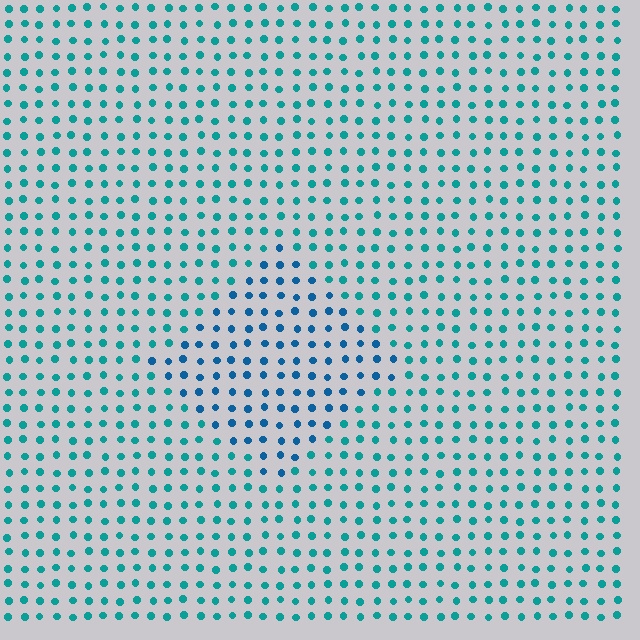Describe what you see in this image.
The image is filled with small teal elements in a uniform arrangement. A diamond-shaped region is visible where the elements are tinted to a slightly different hue, forming a subtle color boundary.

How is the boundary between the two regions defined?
The boundary is defined purely by a slight shift in hue (about 28 degrees). Spacing, size, and orientation are identical on both sides.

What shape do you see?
I see a diamond.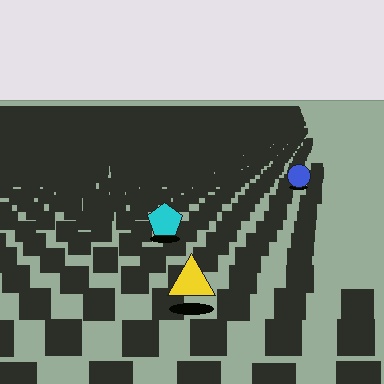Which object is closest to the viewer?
The yellow triangle is closest. The texture marks near it are larger and more spread out.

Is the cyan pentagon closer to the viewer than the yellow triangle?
No. The yellow triangle is closer — you can tell from the texture gradient: the ground texture is coarser near it.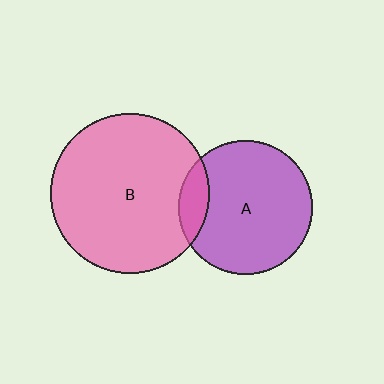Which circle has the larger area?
Circle B (pink).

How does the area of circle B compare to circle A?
Approximately 1.4 times.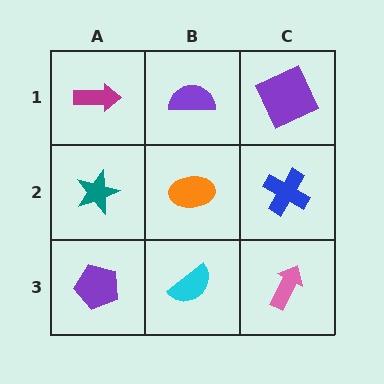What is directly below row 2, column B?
A cyan semicircle.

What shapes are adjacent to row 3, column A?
A teal star (row 2, column A), a cyan semicircle (row 3, column B).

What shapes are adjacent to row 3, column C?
A blue cross (row 2, column C), a cyan semicircle (row 3, column B).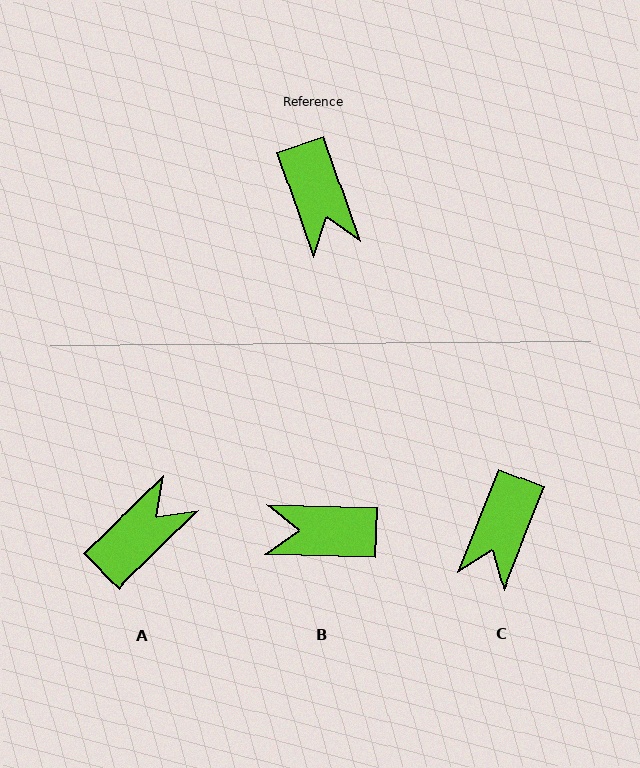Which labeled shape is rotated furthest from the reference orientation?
A, about 116 degrees away.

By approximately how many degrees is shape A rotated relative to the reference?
Approximately 116 degrees counter-clockwise.